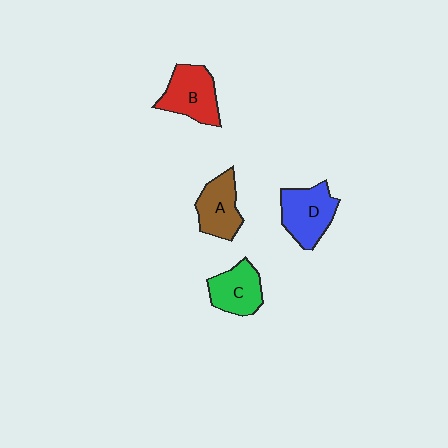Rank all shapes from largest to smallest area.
From largest to smallest: D (blue), B (red), A (brown), C (green).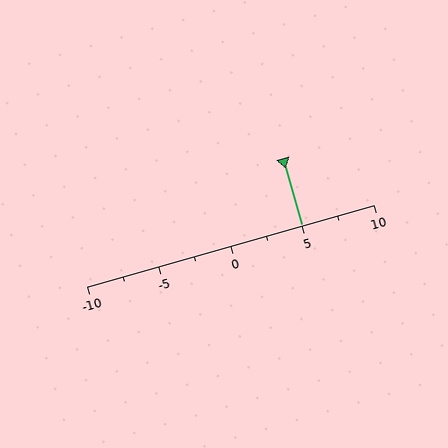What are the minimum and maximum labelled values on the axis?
The axis runs from -10 to 10.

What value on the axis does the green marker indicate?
The marker indicates approximately 5.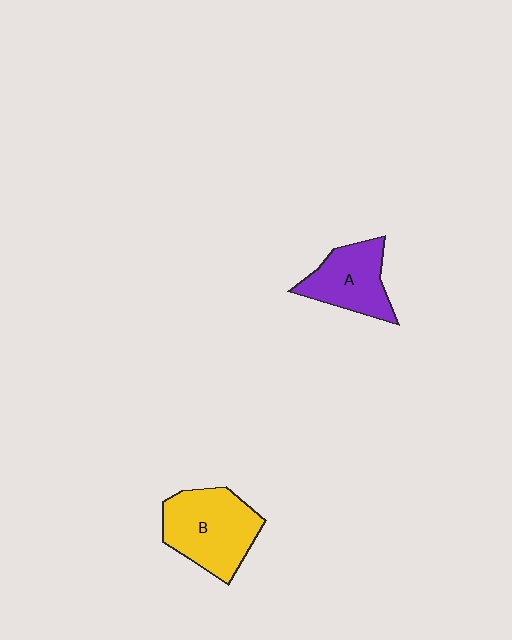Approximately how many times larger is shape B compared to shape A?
Approximately 1.3 times.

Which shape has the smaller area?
Shape A (purple).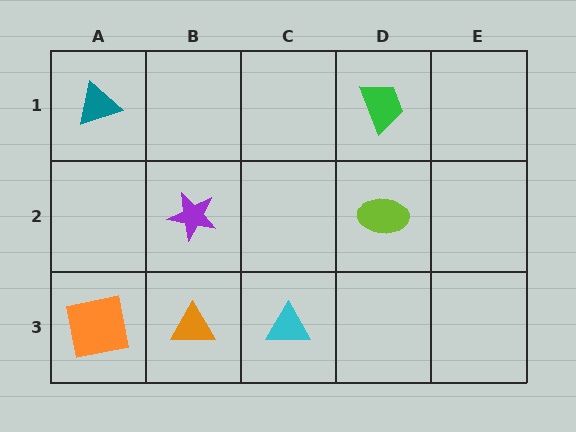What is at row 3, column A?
An orange square.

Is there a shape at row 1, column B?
No, that cell is empty.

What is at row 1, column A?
A teal triangle.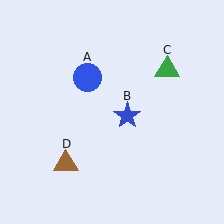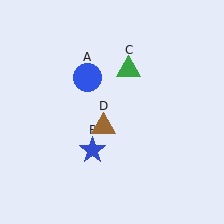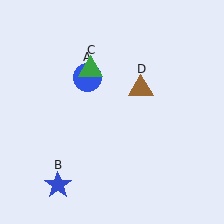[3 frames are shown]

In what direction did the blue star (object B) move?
The blue star (object B) moved down and to the left.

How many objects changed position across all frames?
3 objects changed position: blue star (object B), green triangle (object C), brown triangle (object D).